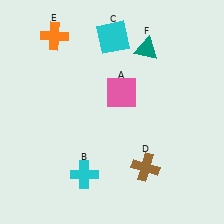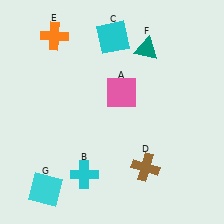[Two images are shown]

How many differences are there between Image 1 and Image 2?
There is 1 difference between the two images.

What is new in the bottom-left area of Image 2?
A cyan square (G) was added in the bottom-left area of Image 2.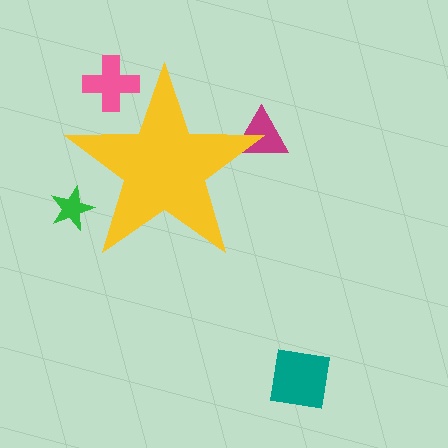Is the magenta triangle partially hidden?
Yes, the magenta triangle is partially hidden behind the yellow star.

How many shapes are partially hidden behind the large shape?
3 shapes are partially hidden.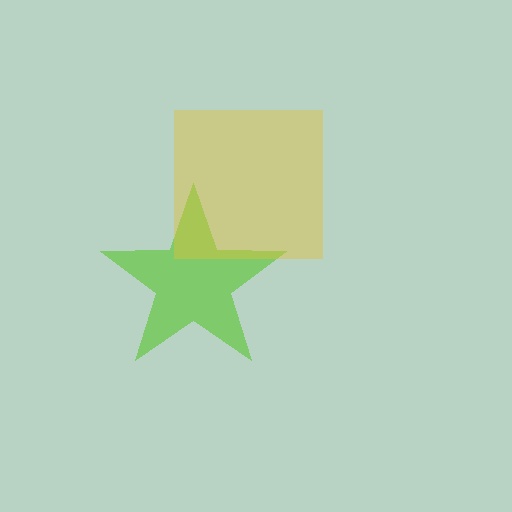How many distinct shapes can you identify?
There are 2 distinct shapes: a lime star, a yellow square.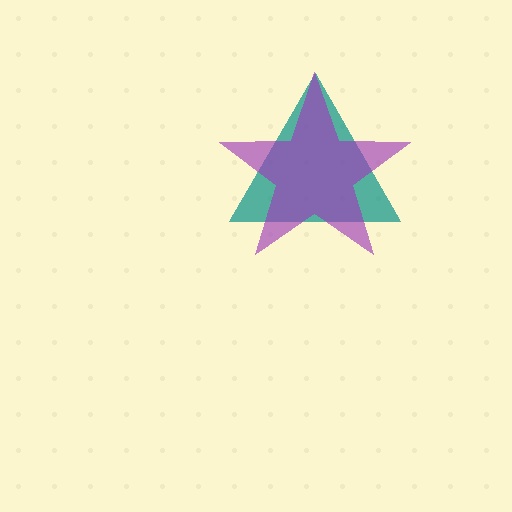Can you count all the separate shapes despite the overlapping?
Yes, there are 2 separate shapes.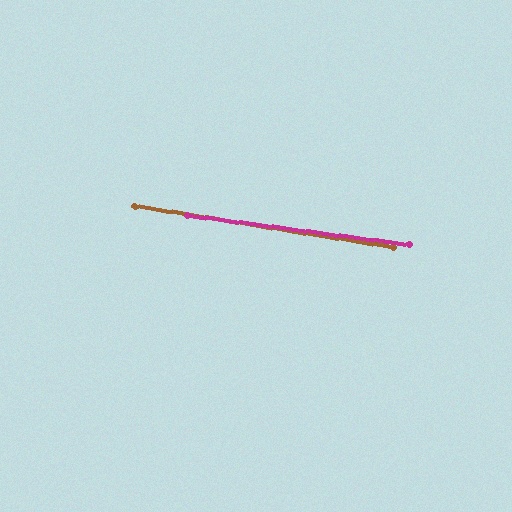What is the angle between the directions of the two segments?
Approximately 2 degrees.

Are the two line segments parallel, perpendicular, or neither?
Parallel — their directions differ by only 1.7°.